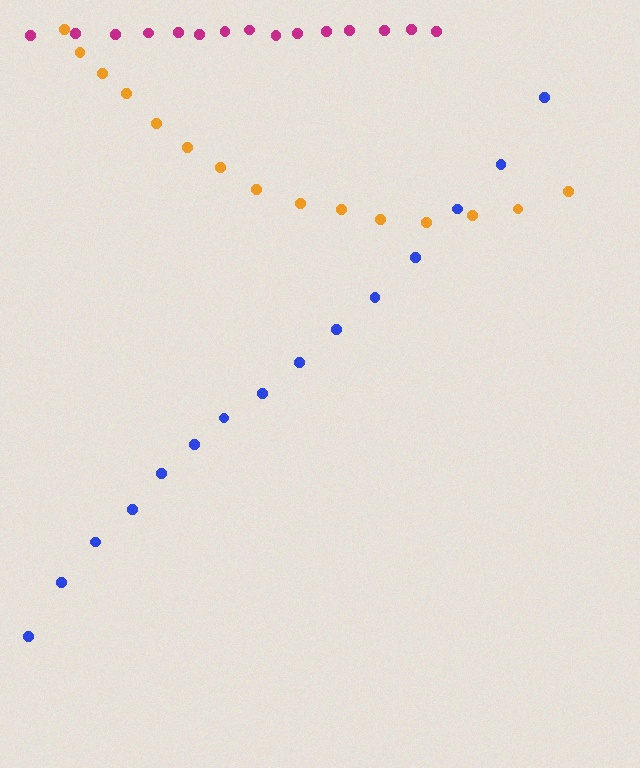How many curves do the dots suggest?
There are 3 distinct paths.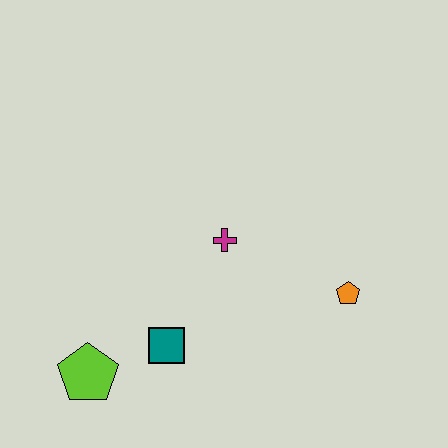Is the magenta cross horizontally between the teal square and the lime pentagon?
No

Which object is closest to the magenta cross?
The teal square is closest to the magenta cross.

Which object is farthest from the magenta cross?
The lime pentagon is farthest from the magenta cross.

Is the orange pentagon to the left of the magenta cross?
No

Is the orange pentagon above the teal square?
Yes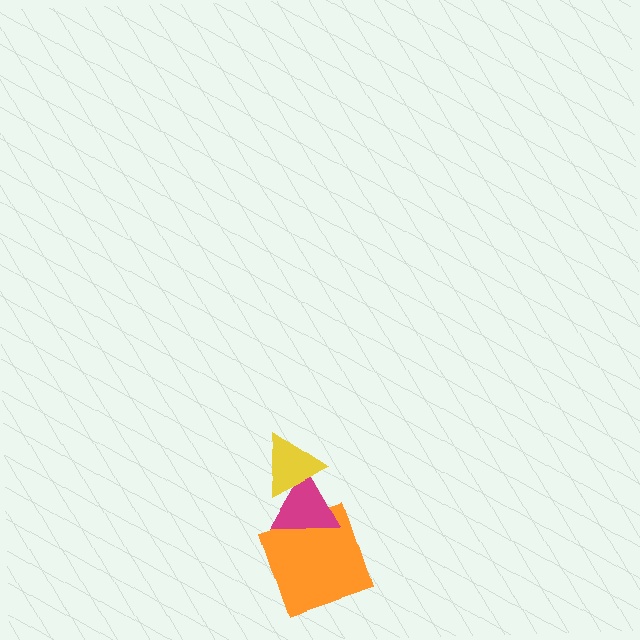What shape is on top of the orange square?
The magenta triangle is on top of the orange square.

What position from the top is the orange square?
The orange square is 3rd from the top.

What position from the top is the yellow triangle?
The yellow triangle is 1st from the top.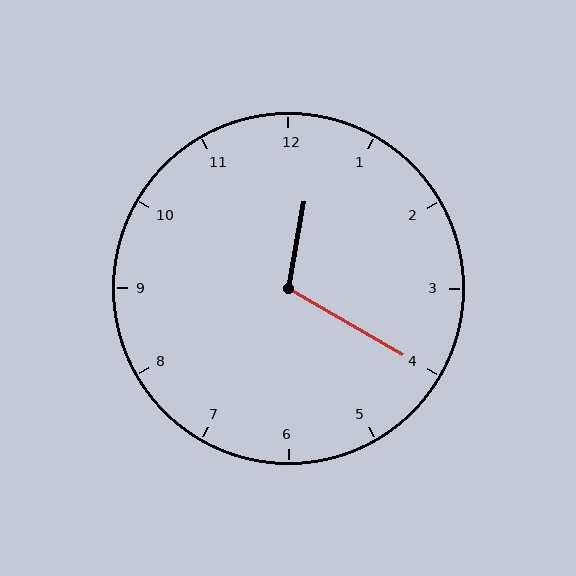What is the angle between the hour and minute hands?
Approximately 110 degrees.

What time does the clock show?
12:20.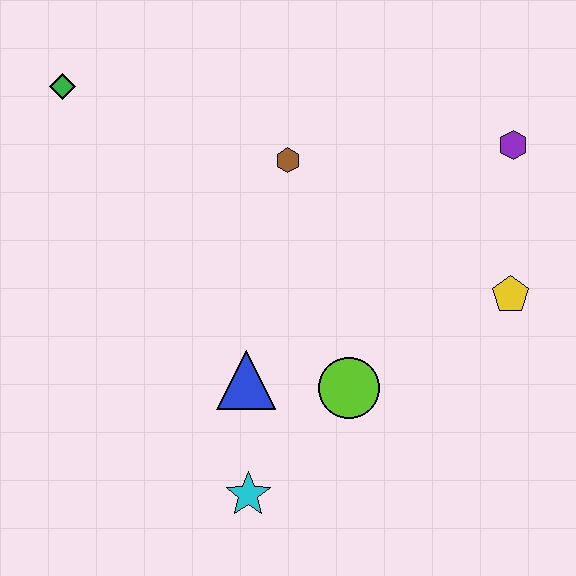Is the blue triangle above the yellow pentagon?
No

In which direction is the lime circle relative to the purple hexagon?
The lime circle is below the purple hexagon.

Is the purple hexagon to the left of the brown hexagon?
No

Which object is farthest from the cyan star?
The green diamond is farthest from the cyan star.